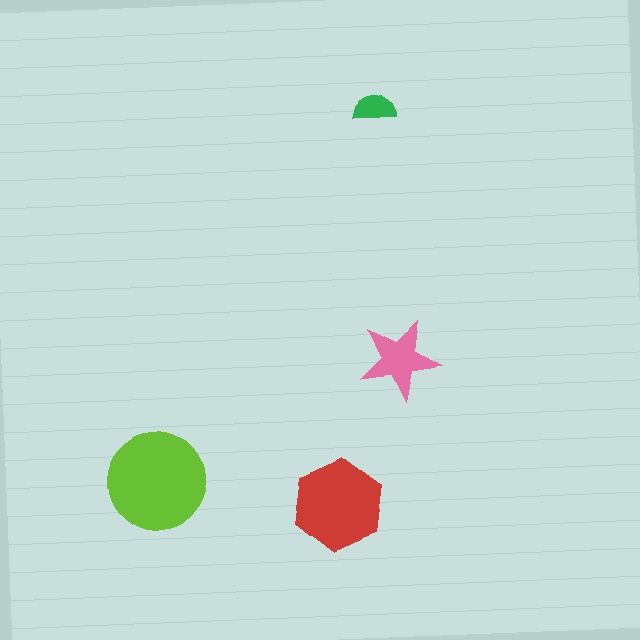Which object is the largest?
The lime circle.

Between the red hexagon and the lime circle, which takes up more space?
The lime circle.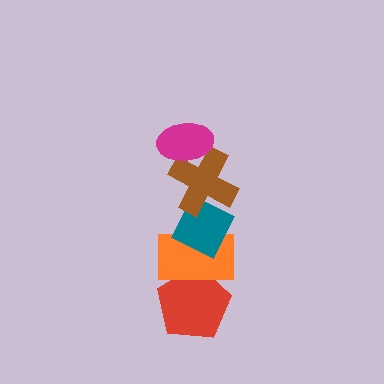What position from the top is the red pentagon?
The red pentagon is 5th from the top.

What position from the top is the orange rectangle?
The orange rectangle is 4th from the top.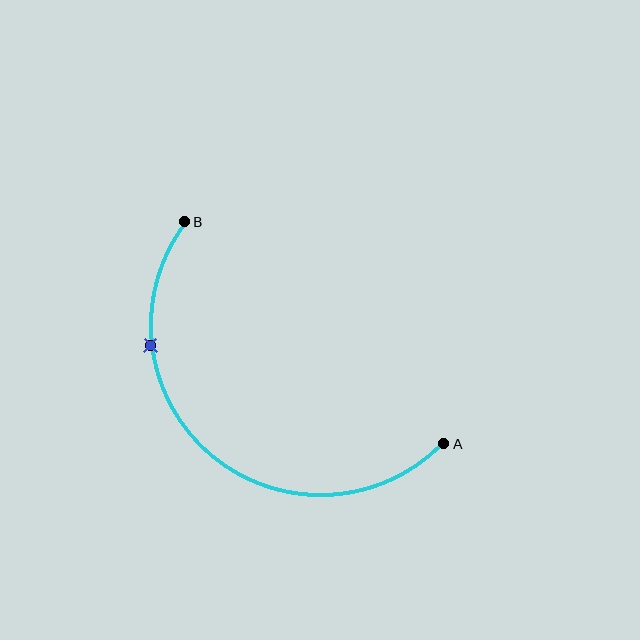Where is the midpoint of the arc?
The arc midpoint is the point on the curve farthest from the straight line joining A and B. It sits below and to the left of that line.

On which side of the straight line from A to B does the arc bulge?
The arc bulges below and to the left of the straight line connecting A and B.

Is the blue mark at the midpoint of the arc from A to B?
No. The blue mark lies on the arc but is closer to endpoint B. The arc midpoint would be at the point on the curve equidistant along the arc from both A and B.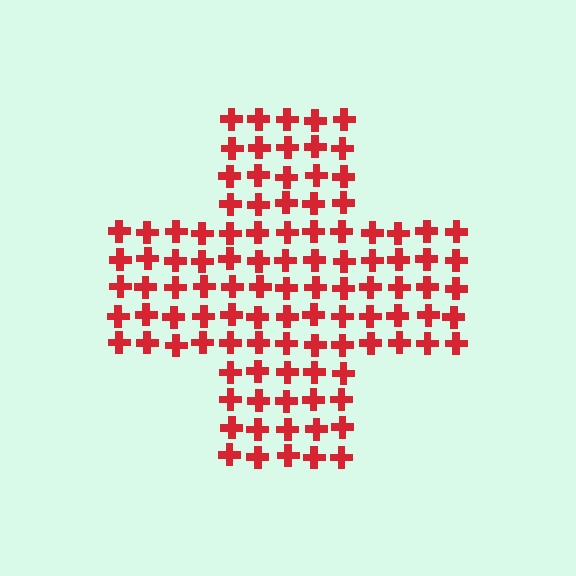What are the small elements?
The small elements are crosses.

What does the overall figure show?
The overall figure shows a cross.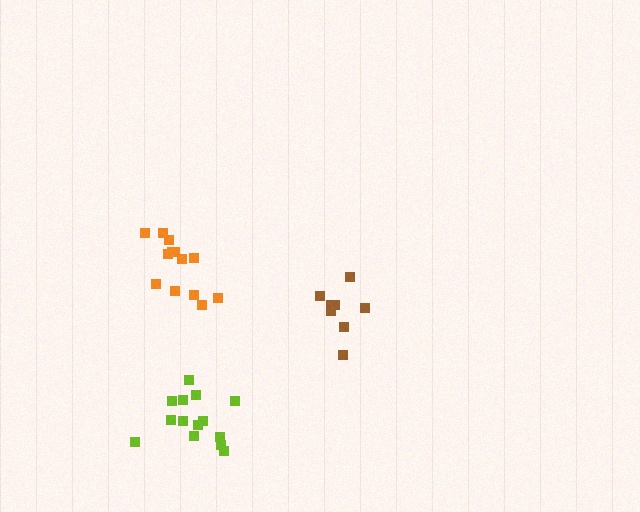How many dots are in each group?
Group 1: 8 dots, Group 2: 14 dots, Group 3: 13 dots (35 total).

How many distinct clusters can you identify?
There are 3 distinct clusters.